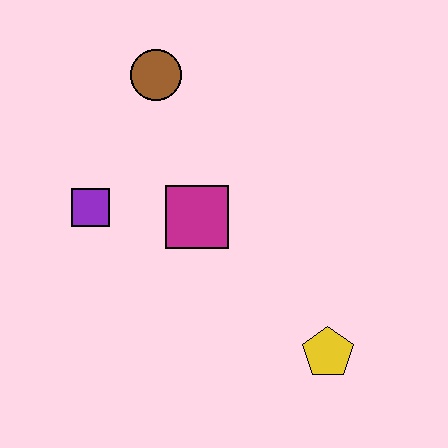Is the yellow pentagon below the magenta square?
Yes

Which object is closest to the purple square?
The magenta square is closest to the purple square.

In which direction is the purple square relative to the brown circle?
The purple square is below the brown circle.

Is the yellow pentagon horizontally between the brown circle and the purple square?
No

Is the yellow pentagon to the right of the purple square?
Yes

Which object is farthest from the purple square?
The yellow pentagon is farthest from the purple square.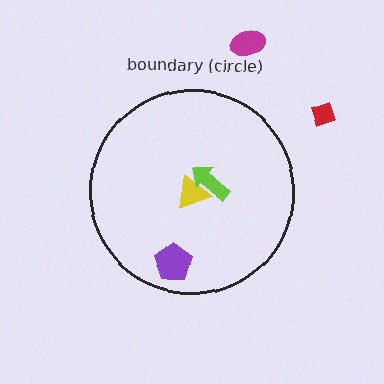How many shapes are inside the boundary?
3 inside, 2 outside.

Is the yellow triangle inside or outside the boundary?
Inside.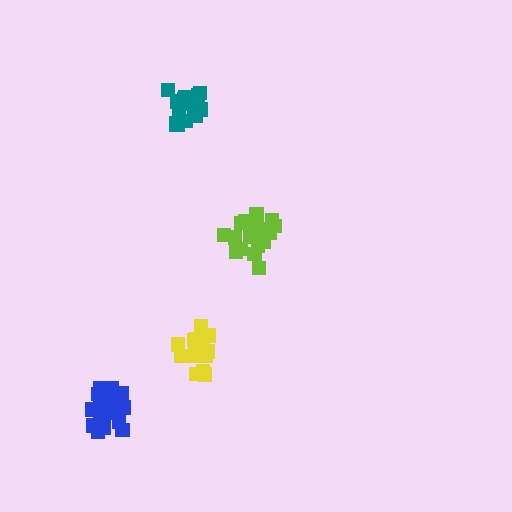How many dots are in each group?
Group 1: 15 dots, Group 2: 19 dots, Group 3: 16 dots, Group 4: 21 dots (71 total).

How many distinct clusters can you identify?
There are 4 distinct clusters.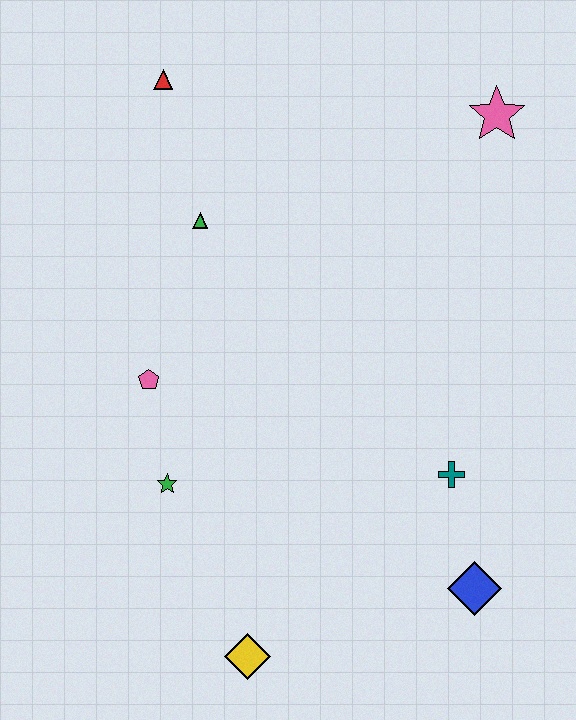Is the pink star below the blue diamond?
No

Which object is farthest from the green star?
The pink star is farthest from the green star.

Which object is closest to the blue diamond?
The teal cross is closest to the blue diamond.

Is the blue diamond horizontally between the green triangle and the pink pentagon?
No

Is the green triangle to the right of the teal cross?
No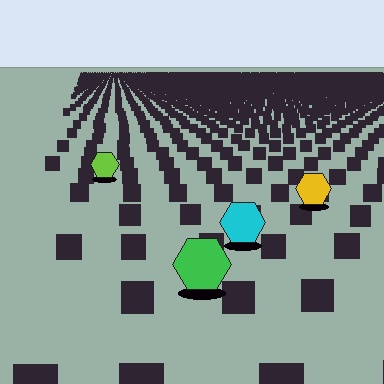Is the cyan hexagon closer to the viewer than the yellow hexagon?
Yes. The cyan hexagon is closer — you can tell from the texture gradient: the ground texture is coarser near it.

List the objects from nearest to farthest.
From nearest to farthest: the green hexagon, the cyan hexagon, the yellow hexagon, the lime hexagon.